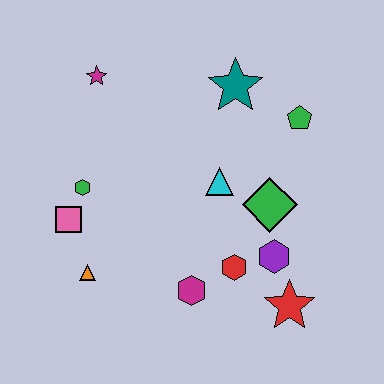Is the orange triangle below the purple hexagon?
Yes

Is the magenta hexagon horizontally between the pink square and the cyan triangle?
Yes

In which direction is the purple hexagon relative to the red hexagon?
The purple hexagon is to the right of the red hexagon.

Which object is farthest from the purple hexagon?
The magenta star is farthest from the purple hexagon.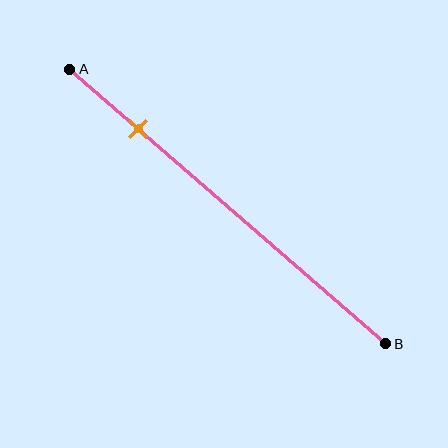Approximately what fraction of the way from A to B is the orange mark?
The orange mark is approximately 20% of the way from A to B.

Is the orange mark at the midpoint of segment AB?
No, the mark is at about 20% from A, not at the 50% midpoint.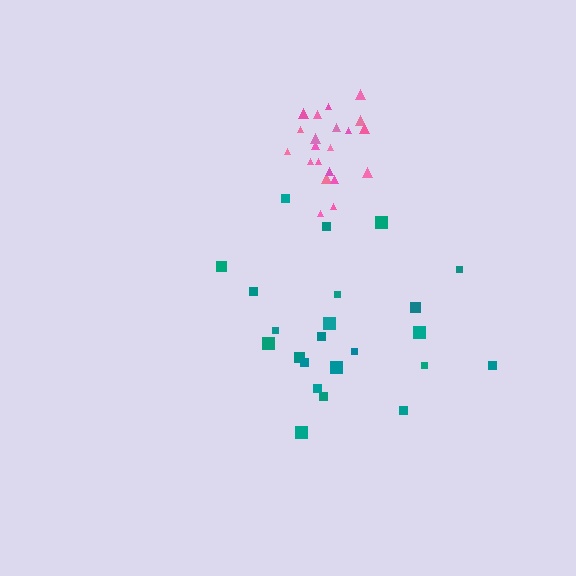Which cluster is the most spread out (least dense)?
Teal.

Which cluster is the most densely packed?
Pink.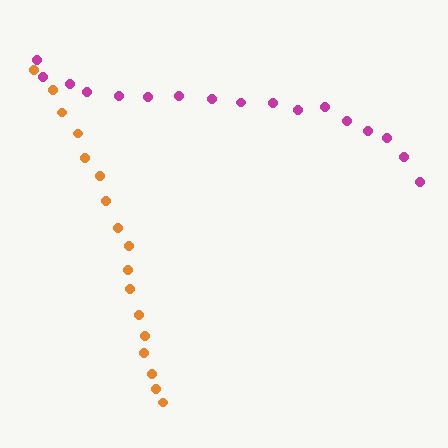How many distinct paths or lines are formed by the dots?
There are 2 distinct paths.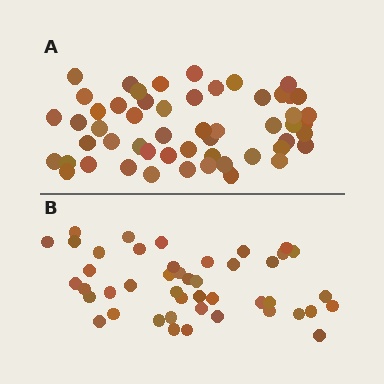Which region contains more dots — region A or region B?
Region A (the top region) has more dots.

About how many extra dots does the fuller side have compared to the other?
Region A has roughly 8 or so more dots than region B.